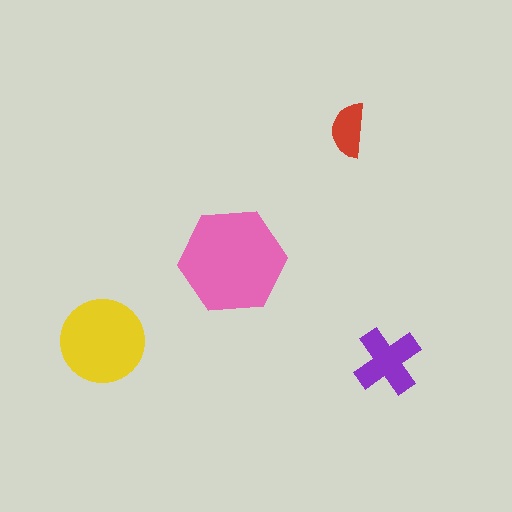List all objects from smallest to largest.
The red semicircle, the purple cross, the yellow circle, the pink hexagon.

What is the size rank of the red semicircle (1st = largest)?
4th.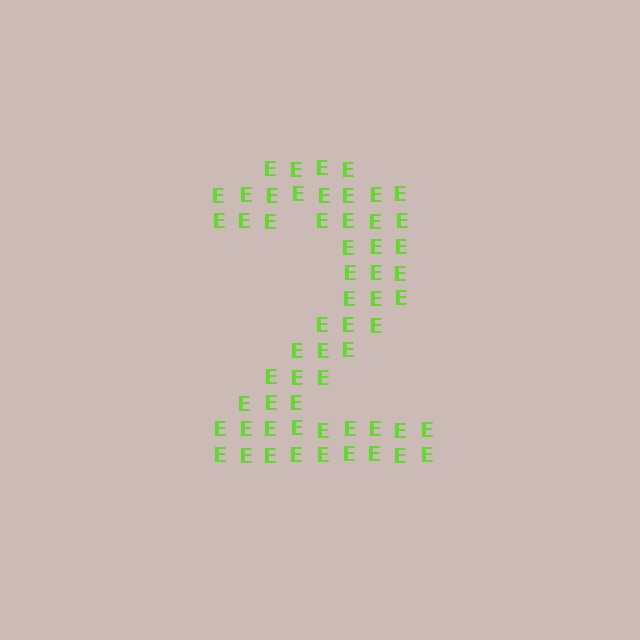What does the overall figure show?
The overall figure shows the digit 2.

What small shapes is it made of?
It is made of small letter E's.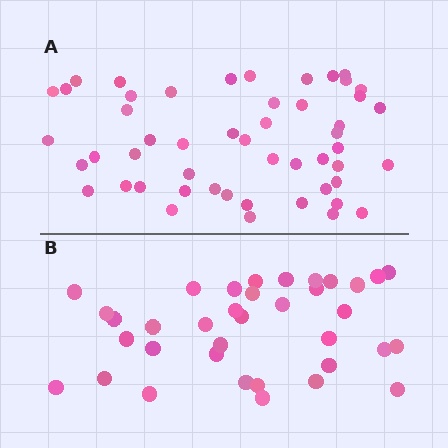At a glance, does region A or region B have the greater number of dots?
Region A (the top region) has more dots.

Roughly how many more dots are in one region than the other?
Region A has approximately 15 more dots than region B.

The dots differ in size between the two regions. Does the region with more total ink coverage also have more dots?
No. Region B has more total ink coverage because its dots are larger, but region A actually contains more individual dots. Total area can be misleading — the number of items is what matters here.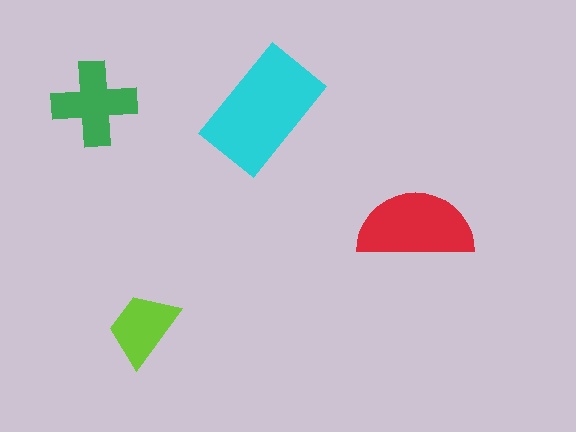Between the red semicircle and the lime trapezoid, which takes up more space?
The red semicircle.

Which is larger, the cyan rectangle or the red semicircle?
The cyan rectangle.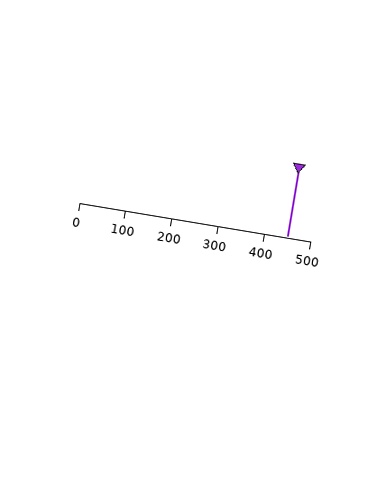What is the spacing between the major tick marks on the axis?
The major ticks are spaced 100 apart.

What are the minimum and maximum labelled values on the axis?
The axis runs from 0 to 500.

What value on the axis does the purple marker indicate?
The marker indicates approximately 450.